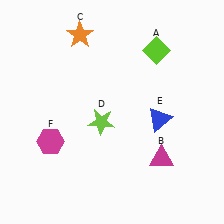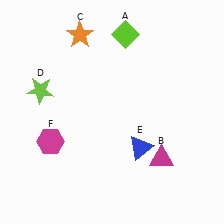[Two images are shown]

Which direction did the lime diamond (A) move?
The lime diamond (A) moved left.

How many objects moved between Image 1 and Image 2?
3 objects moved between the two images.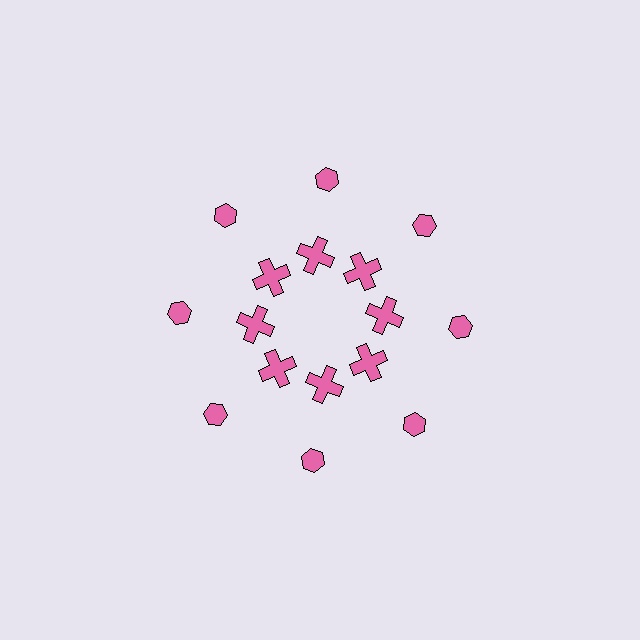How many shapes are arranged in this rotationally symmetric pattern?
There are 16 shapes, arranged in 8 groups of 2.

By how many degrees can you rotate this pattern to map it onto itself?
The pattern maps onto itself every 45 degrees of rotation.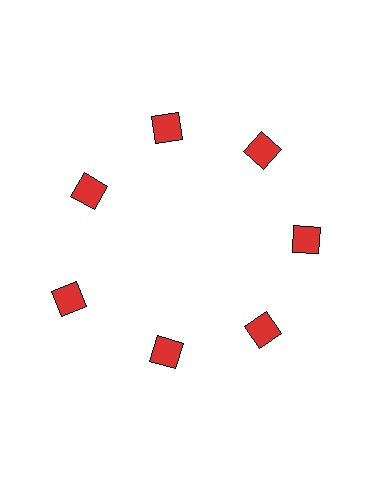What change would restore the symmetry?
The symmetry would be restored by moving it inward, back onto the ring so that all 7 squares sit at equal angles and equal distance from the center.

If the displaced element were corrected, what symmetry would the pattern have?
It would have 7-fold rotational symmetry — the pattern would map onto itself every 51 degrees.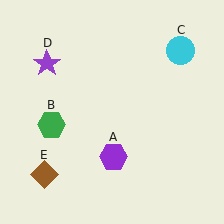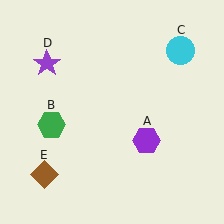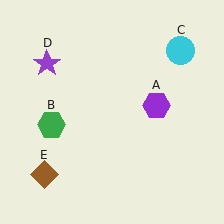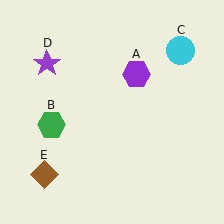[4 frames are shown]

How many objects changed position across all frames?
1 object changed position: purple hexagon (object A).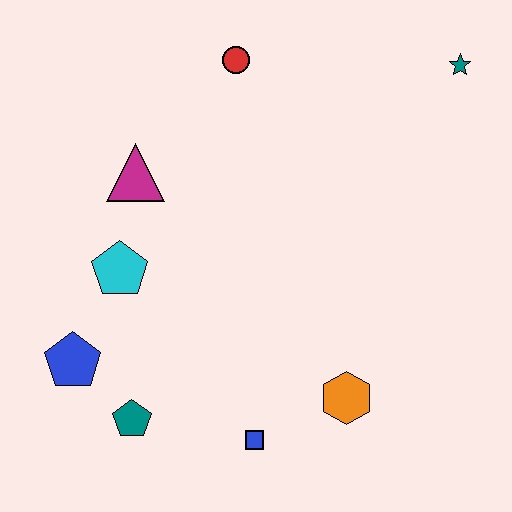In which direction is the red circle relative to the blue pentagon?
The red circle is above the blue pentagon.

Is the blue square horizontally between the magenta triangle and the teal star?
Yes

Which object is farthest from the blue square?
The teal star is farthest from the blue square.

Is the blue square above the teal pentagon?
No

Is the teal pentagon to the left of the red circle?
Yes